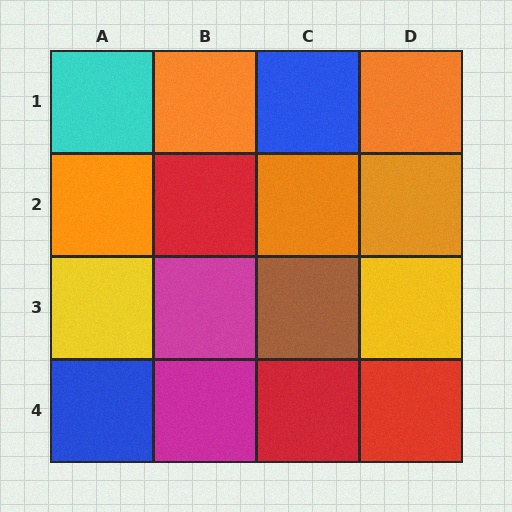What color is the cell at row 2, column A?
Orange.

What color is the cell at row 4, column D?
Red.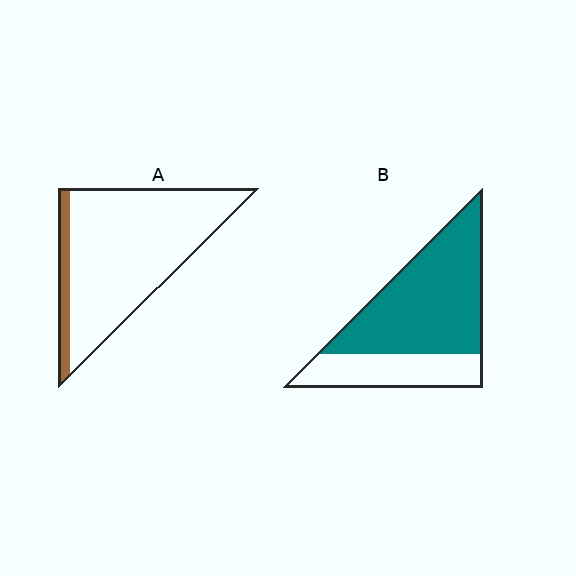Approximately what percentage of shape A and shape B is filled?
A is approximately 10% and B is approximately 70%.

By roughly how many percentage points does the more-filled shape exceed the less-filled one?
By roughly 55 percentage points (B over A).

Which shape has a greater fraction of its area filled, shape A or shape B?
Shape B.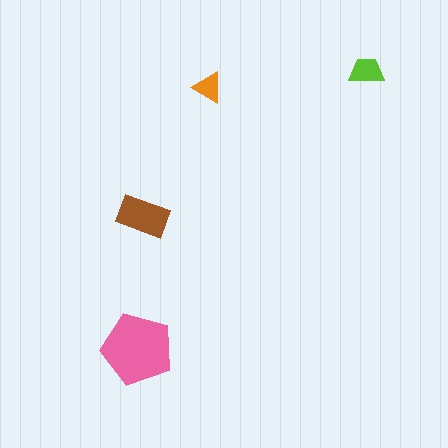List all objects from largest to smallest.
The pink pentagon, the brown rectangle, the lime trapezoid, the orange triangle.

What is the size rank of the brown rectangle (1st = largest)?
2nd.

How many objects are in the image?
There are 4 objects in the image.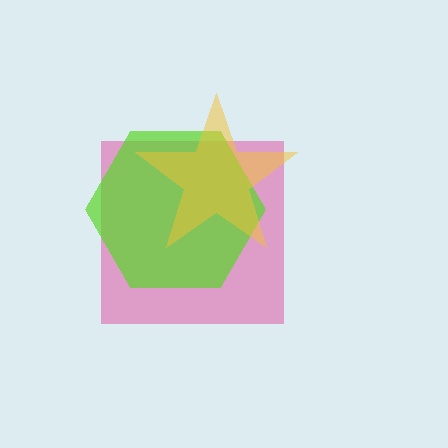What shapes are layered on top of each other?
The layered shapes are: a pink square, a lime hexagon, a yellow star.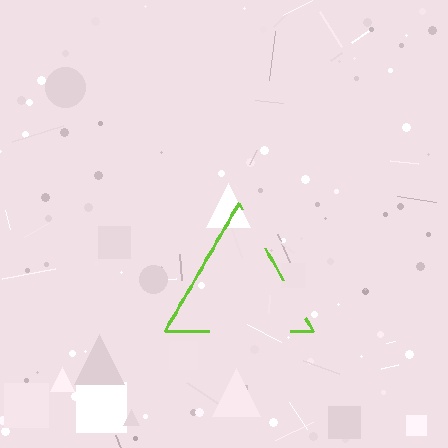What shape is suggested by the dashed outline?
The dashed outline suggests a triangle.